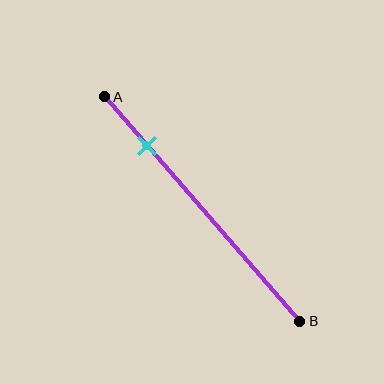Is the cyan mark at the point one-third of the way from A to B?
No, the mark is at about 20% from A, not at the 33% one-third point.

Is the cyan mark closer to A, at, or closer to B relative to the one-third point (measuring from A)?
The cyan mark is closer to point A than the one-third point of segment AB.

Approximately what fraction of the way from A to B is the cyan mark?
The cyan mark is approximately 20% of the way from A to B.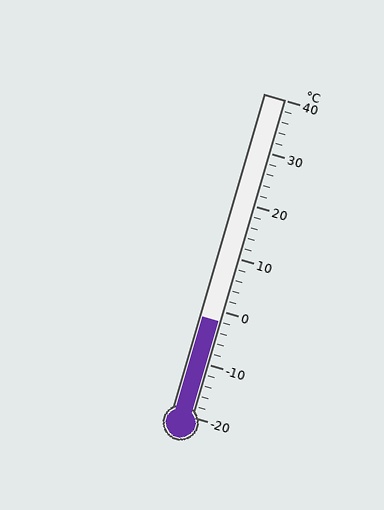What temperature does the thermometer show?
The thermometer shows approximately -2°C.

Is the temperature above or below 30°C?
The temperature is below 30°C.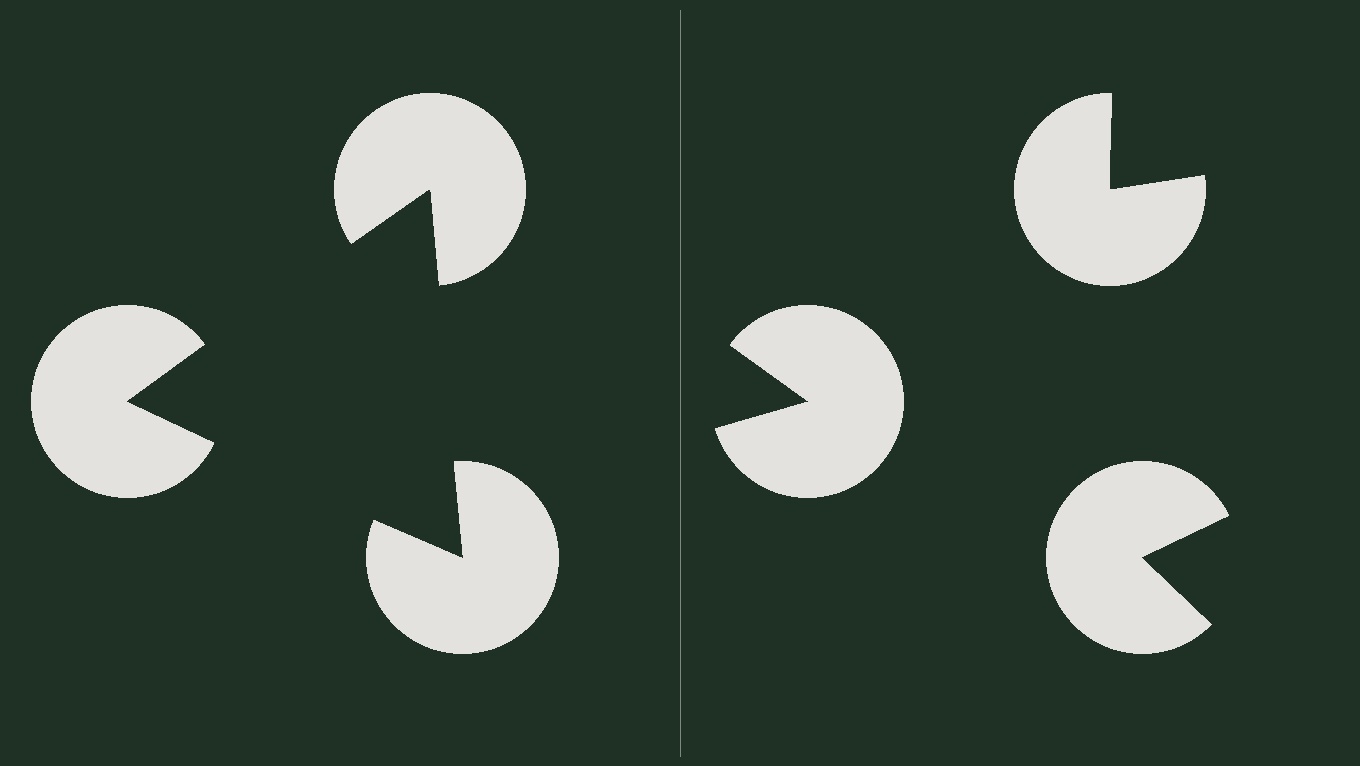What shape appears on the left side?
An illusory triangle.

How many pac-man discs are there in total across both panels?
6 — 3 on each side.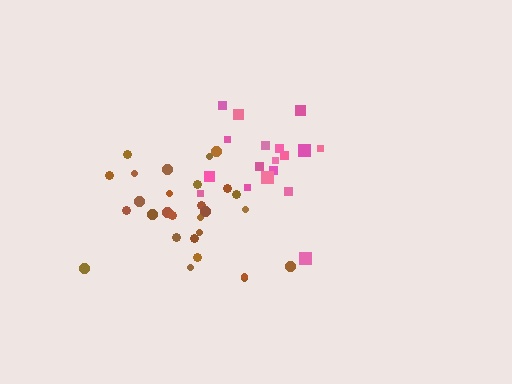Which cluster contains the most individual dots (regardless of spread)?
Brown (28).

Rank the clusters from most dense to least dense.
brown, pink.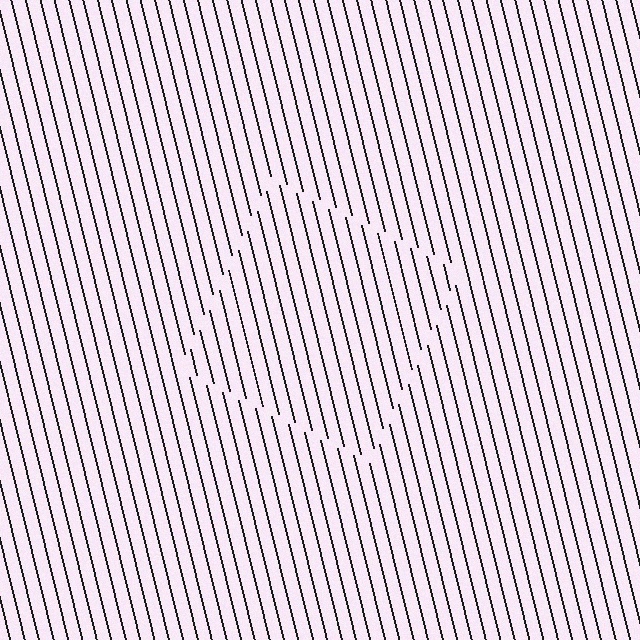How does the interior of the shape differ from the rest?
The interior of the shape contains the same grating, shifted by half a period — the contour is defined by the phase discontinuity where line-ends from the inner and outer gratings abut.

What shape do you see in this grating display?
An illusory square. The interior of the shape contains the same grating, shifted by half a period — the contour is defined by the phase discontinuity where line-ends from the inner and outer gratings abut.